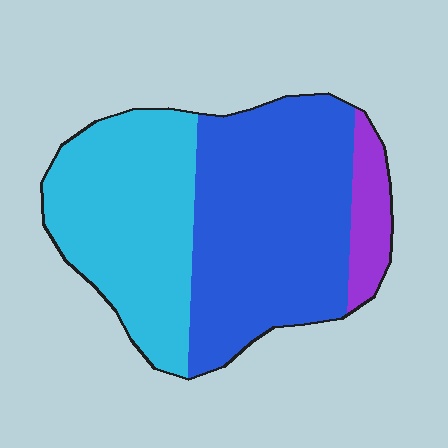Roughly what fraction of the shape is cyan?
Cyan covers roughly 40% of the shape.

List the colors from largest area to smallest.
From largest to smallest: blue, cyan, purple.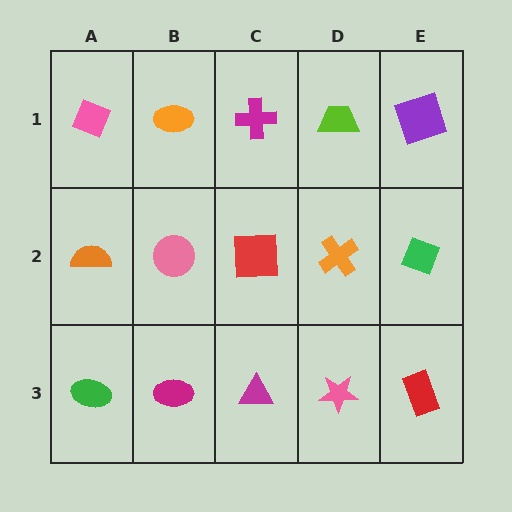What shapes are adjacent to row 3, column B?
A pink circle (row 2, column B), a green ellipse (row 3, column A), a magenta triangle (row 3, column C).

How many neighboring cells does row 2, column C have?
4.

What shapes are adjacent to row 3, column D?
An orange cross (row 2, column D), a magenta triangle (row 3, column C), a red rectangle (row 3, column E).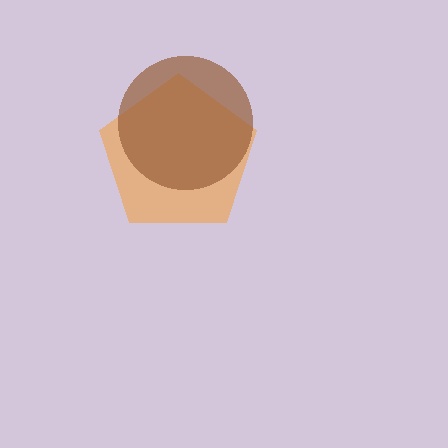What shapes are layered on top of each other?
The layered shapes are: an orange pentagon, a brown circle.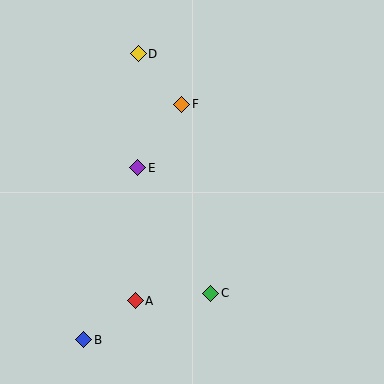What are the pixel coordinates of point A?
Point A is at (135, 301).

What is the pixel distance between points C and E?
The distance between C and E is 145 pixels.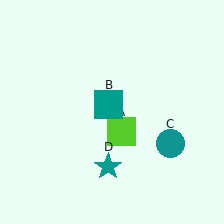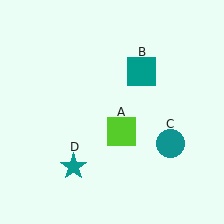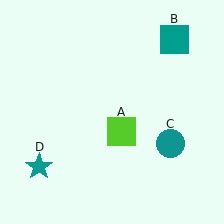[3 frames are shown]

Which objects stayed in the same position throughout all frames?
Lime square (object A) and teal circle (object C) remained stationary.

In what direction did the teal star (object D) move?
The teal star (object D) moved left.